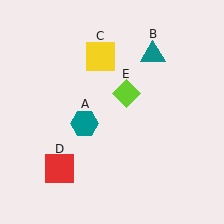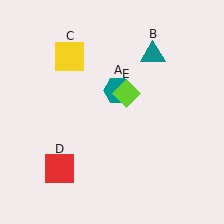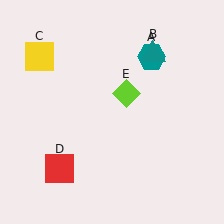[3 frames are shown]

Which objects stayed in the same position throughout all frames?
Teal triangle (object B) and red square (object D) and lime diamond (object E) remained stationary.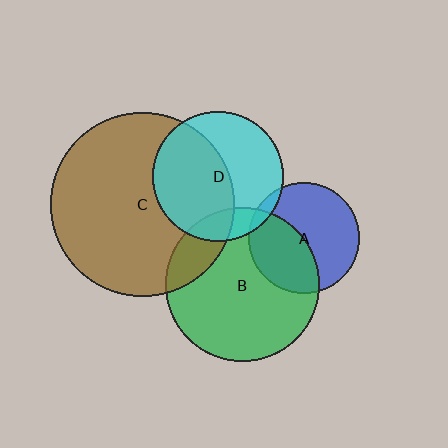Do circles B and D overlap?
Yes.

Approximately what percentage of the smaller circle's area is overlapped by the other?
Approximately 15%.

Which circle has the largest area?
Circle C (brown).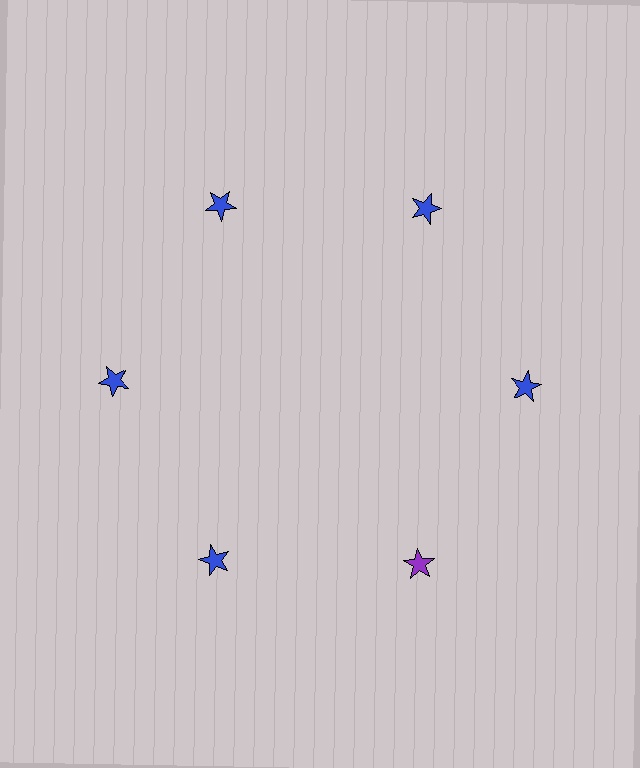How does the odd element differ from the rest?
It has a different color: purple instead of blue.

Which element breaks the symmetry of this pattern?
The purple star at roughly the 5 o'clock position breaks the symmetry. All other shapes are blue stars.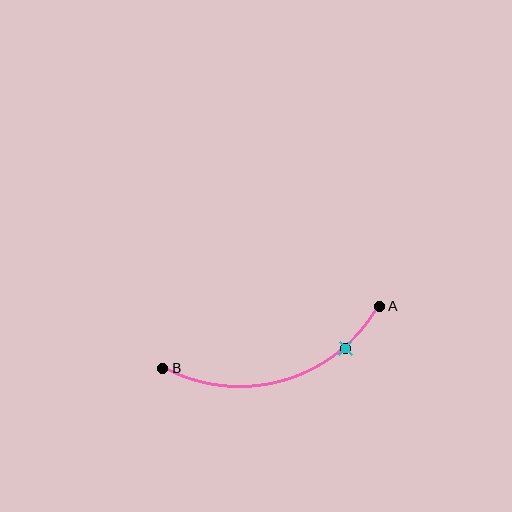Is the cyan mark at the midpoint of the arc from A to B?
No. The cyan mark lies on the arc but is closer to endpoint A. The arc midpoint would be at the point on the curve equidistant along the arc from both A and B.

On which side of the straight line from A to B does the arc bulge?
The arc bulges below the straight line connecting A and B.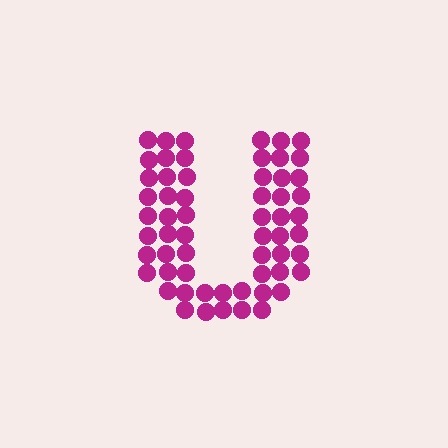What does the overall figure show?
The overall figure shows the letter U.